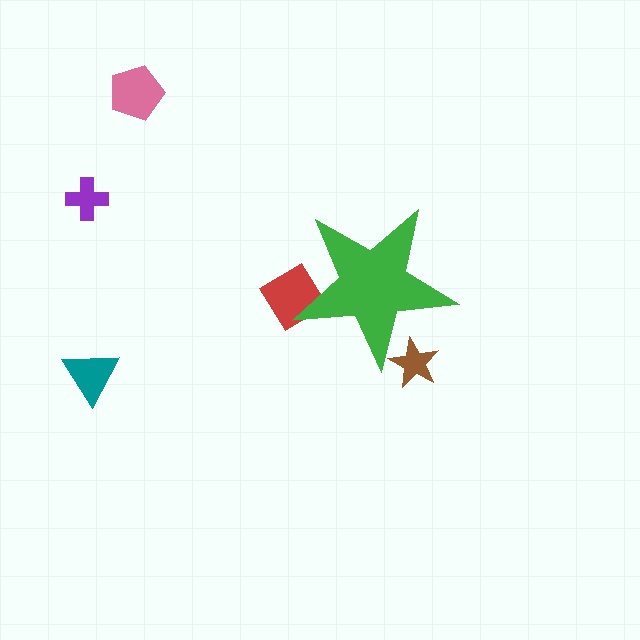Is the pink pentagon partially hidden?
No, the pink pentagon is fully visible.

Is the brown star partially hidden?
Yes, the brown star is partially hidden behind the green star.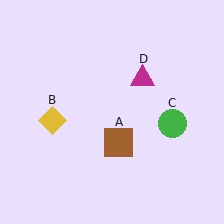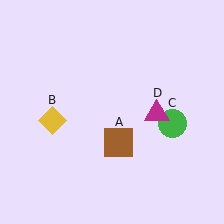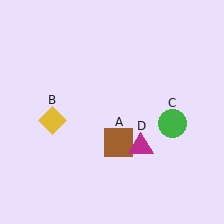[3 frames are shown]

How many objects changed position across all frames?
1 object changed position: magenta triangle (object D).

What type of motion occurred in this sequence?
The magenta triangle (object D) rotated clockwise around the center of the scene.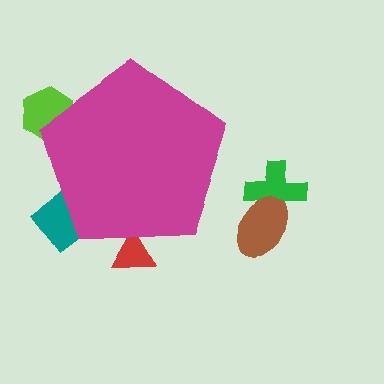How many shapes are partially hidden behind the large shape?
3 shapes are partially hidden.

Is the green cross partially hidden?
No, the green cross is fully visible.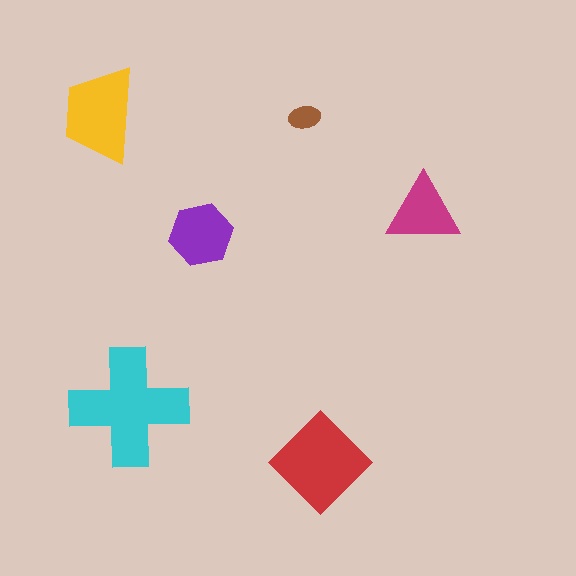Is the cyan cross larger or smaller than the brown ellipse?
Larger.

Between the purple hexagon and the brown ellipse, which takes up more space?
The purple hexagon.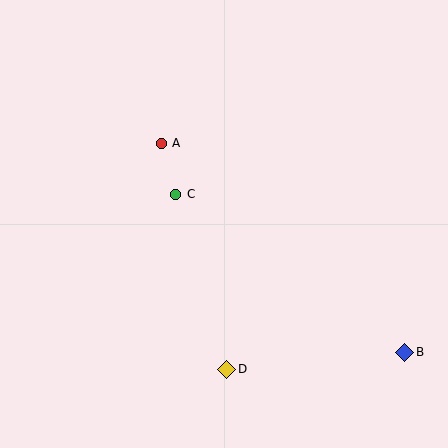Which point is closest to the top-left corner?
Point A is closest to the top-left corner.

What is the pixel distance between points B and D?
The distance between B and D is 179 pixels.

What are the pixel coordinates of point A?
Point A is at (161, 143).